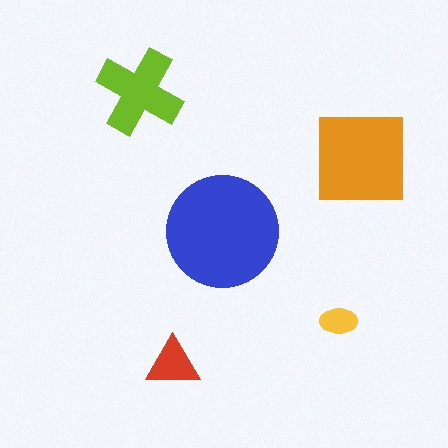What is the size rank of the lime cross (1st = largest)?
3rd.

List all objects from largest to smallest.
The blue circle, the orange square, the lime cross, the red triangle, the yellow ellipse.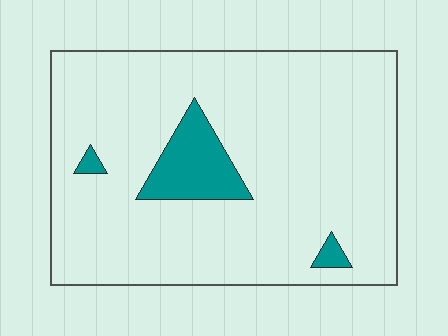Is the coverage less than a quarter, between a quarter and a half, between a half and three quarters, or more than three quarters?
Less than a quarter.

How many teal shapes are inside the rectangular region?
3.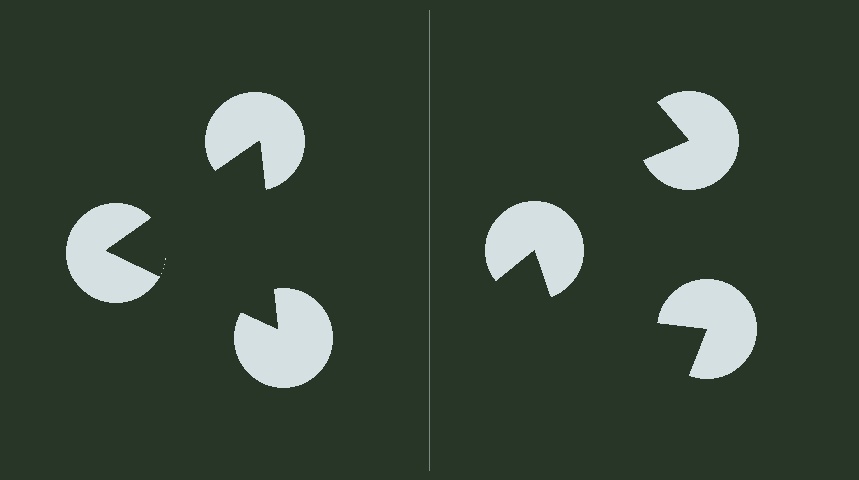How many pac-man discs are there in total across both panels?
6 — 3 on each side.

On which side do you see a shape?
An illusory triangle appears on the left side. On the right side the wedge cuts are rotated, so no coherent shape forms.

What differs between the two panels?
The pac-man discs are positioned identically on both sides; only the wedge orientations differ. On the left they align to a triangle; on the right they are misaligned.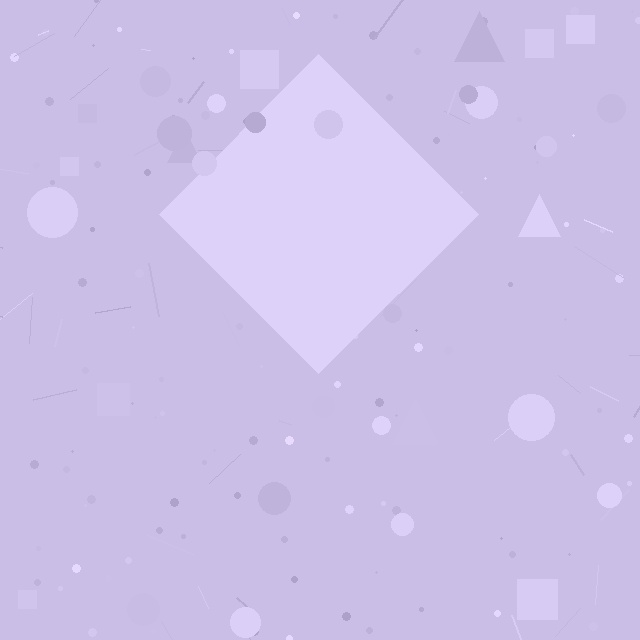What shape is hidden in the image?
A diamond is hidden in the image.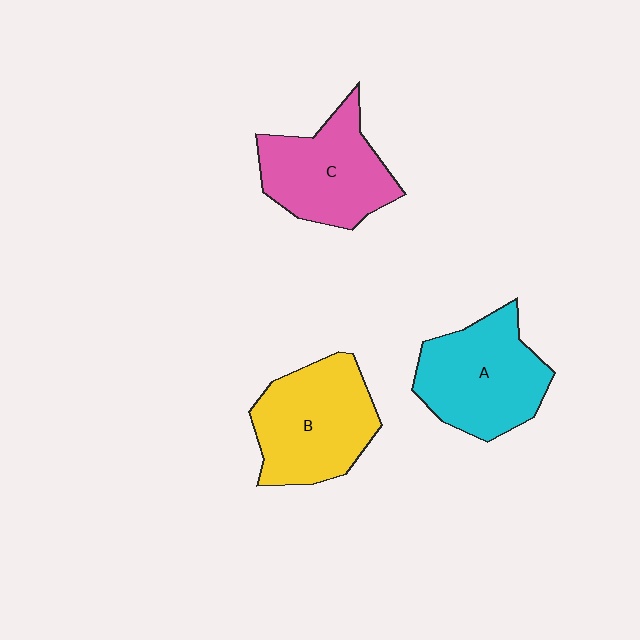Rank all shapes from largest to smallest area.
From largest to smallest: B (yellow), A (cyan), C (pink).